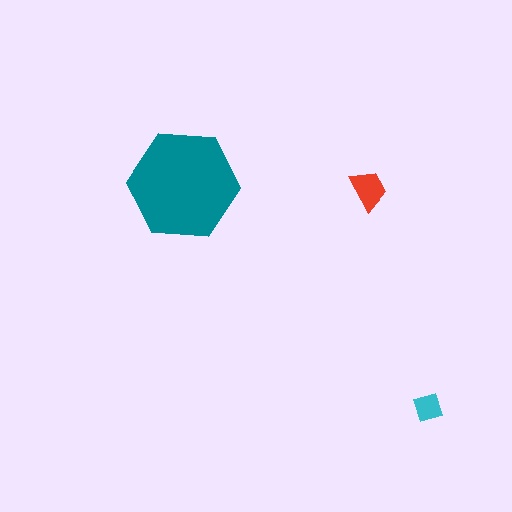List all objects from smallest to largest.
The cyan diamond, the red trapezoid, the teal hexagon.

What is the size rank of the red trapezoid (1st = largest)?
2nd.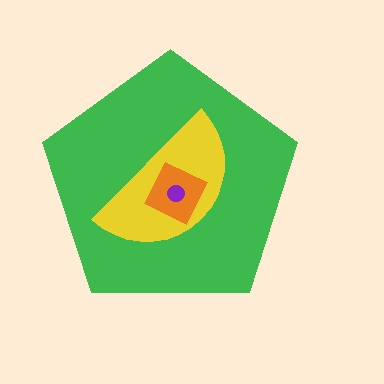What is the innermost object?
The purple circle.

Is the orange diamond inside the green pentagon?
Yes.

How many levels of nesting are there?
4.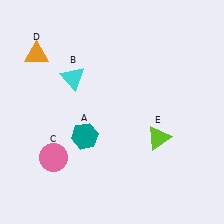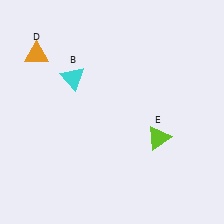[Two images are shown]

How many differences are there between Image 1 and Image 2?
There are 2 differences between the two images.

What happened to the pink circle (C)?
The pink circle (C) was removed in Image 2. It was in the bottom-left area of Image 1.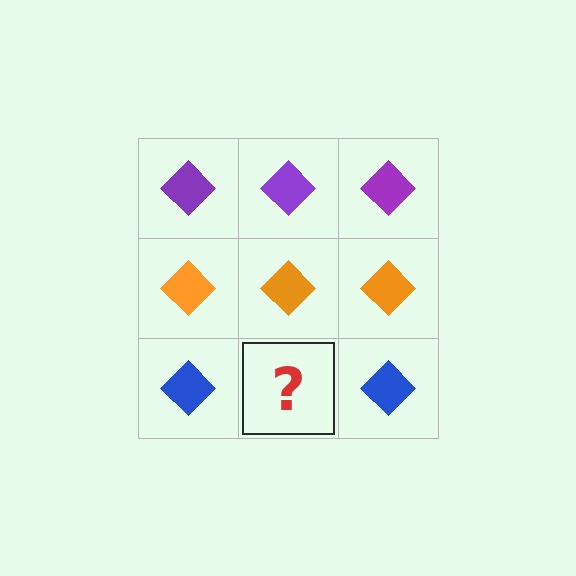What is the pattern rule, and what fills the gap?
The rule is that each row has a consistent color. The gap should be filled with a blue diamond.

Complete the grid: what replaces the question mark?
The question mark should be replaced with a blue diamond.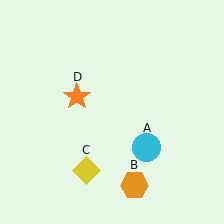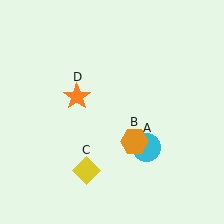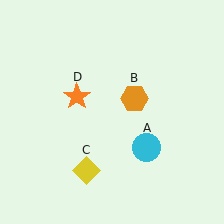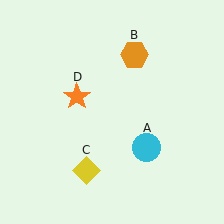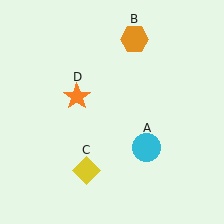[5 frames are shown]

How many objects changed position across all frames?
1 object changed position: orange hexagon (object B).